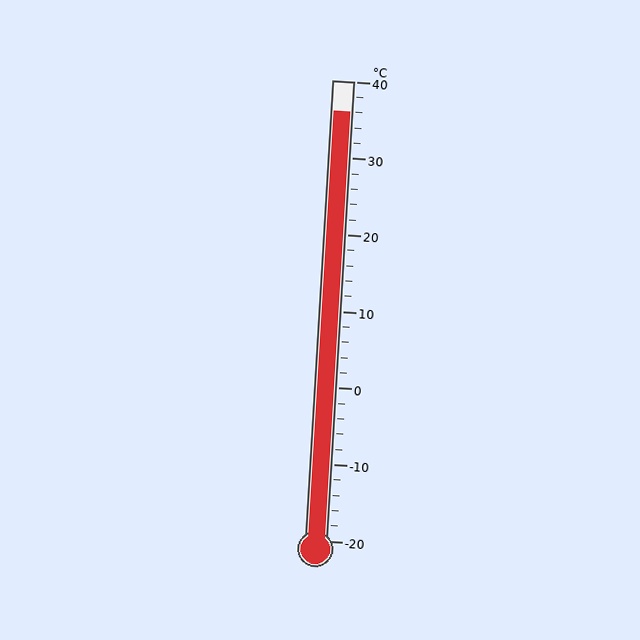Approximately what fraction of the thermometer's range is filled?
The thermometer is filled to approximately 95% of its range.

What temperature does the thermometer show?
The thermometer shows approximately 36°C.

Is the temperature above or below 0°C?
The temperature is above 0°C.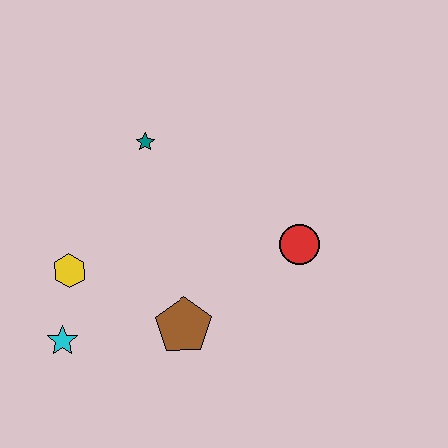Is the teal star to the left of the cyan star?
No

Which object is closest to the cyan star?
The yellow hexagon is closest to the cyan star.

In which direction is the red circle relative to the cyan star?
The red circle is to the right of the cyan star.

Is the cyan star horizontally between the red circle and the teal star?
No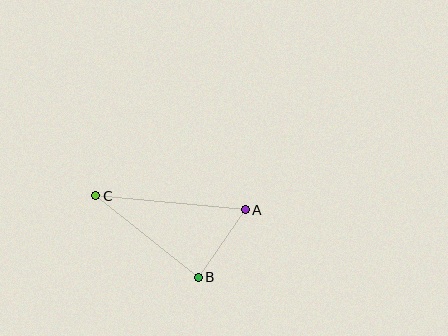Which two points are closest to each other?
Points A and B are closest to each other.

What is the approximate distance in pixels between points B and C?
The distance between B and C is approximately 131 pixels.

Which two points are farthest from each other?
Points A and C are farthest from each other.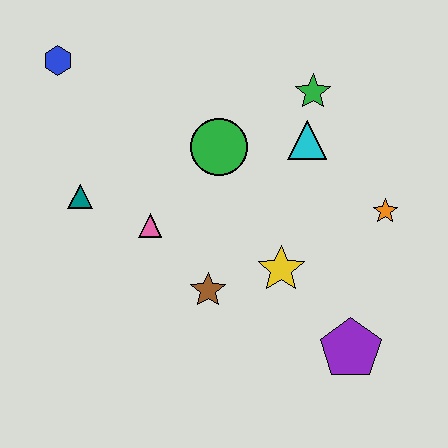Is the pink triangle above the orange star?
No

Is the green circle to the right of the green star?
No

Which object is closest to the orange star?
The cyan triangle is closest to the orange star.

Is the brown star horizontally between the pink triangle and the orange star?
Yes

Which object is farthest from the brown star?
The blue hexagon is farthest from the brown star.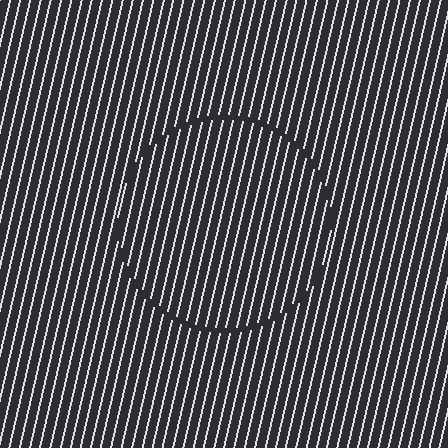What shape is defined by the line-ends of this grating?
An illusory circle. The interior of the shape contains the same grating, shifted by half a period — the contour is defined by the phase discontinuity where line-ends from the inner and outer gratings abut.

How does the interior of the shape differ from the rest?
The interior of the shape contains the same grating, shifted by half a period — the contour is defined by the phase discontinuity where line-ends from the inner and outer gratings abut.